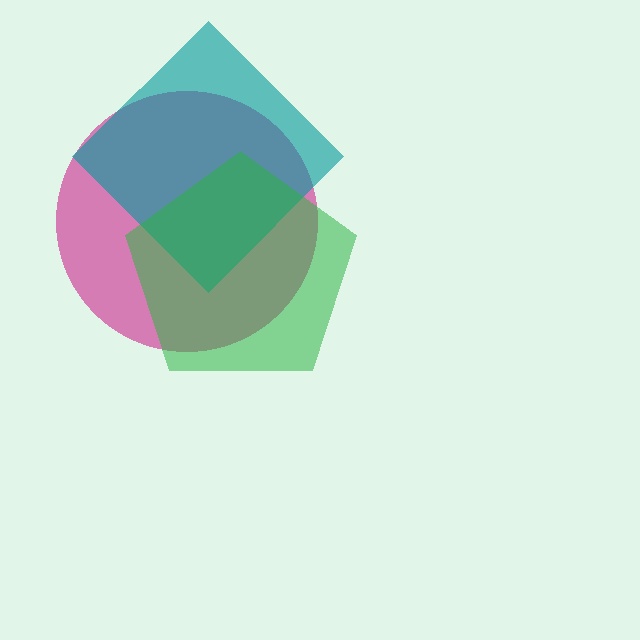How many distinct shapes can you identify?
There are 3 distinct shapes: a magenta circle, a teal diamond, a green pentagon.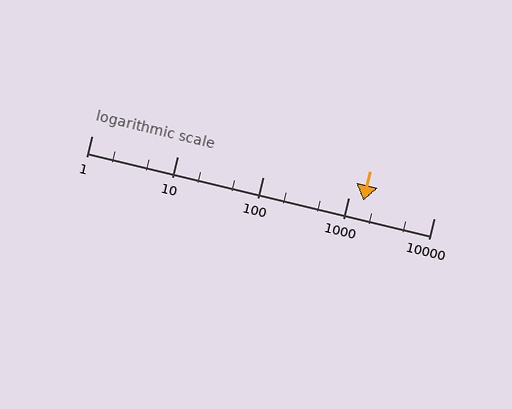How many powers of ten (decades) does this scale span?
The scale spans 4 decades, from 1 to 10000.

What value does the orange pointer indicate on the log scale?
The pointer indicates approximately 1500.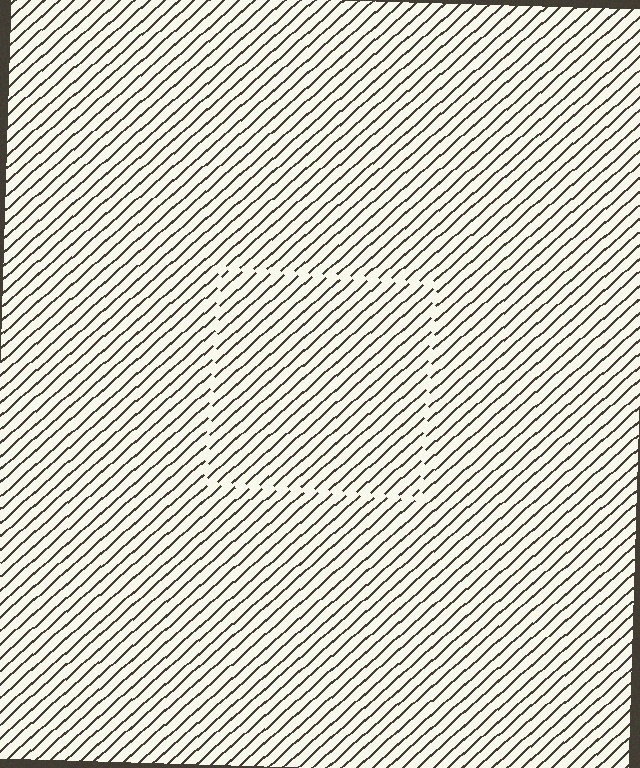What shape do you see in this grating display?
An illusory square. The interior of the shape contains the same grating, shifted by half a period — the contour is defined by the phase discontinuity where line-ends from the inner and outer gratings abut.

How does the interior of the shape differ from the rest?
The interior of the shape contains the same grating, shifted by half a period — the contour is defined by the phase discontinuity where line-ends from the inner and outer gratings abut.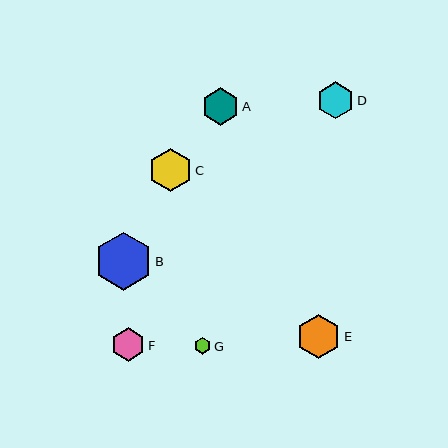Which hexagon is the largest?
Hexagon B is the largest with a size of approximately 58 pixels.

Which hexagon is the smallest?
Hexagon G is the smallest with a size of approximately 16 pixels.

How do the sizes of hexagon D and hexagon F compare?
Hexagon D and hexagon F are approximately the same size.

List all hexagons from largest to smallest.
From largest to smallest: B, E, C, A, D, F, G.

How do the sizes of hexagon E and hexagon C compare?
Hexagon E and hexagon C are approximately the same size.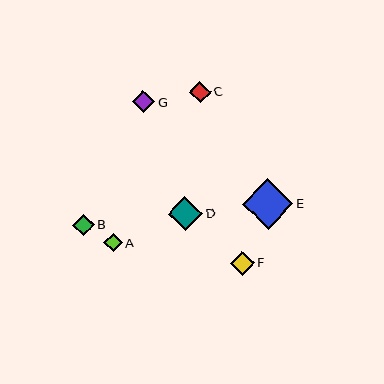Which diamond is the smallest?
Diamond A is the smallest with a size of approximately 18 pixels.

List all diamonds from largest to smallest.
From largest to smallest: E, D, F, G, C, B, A.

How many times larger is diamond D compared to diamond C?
Diamond D is approximately 1.6 times the size of diamond C.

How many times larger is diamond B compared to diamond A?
Diamond B is approximately 1.2 times the size of diamond A.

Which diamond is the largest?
Diamond E is the largest with a size of approximately 50 pixels.